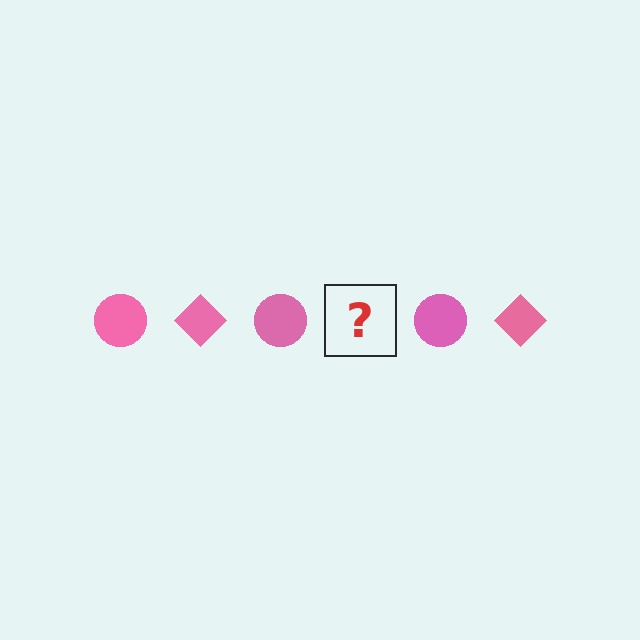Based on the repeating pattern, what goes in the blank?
The blank should be a pink diamond.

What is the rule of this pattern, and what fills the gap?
The rule is that the pattern cycles through circle, diamond shapes in pink. The gap should be filled with a pink diamond.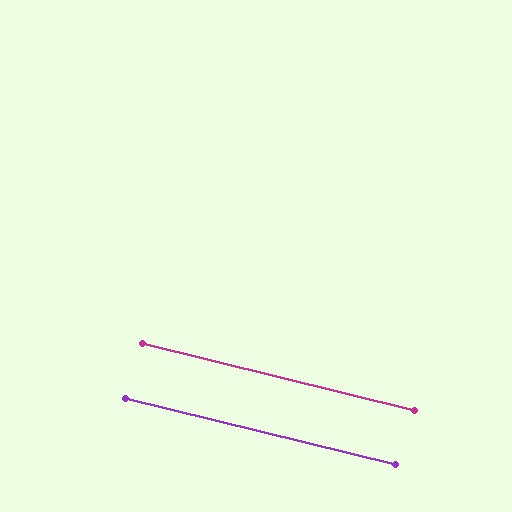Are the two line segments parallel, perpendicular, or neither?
Parallel — their directions differ by only 0.2°.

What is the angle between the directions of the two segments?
Approximately 0 degrees.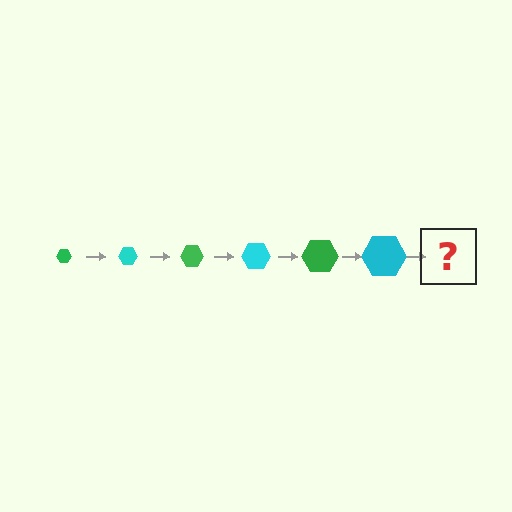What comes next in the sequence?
The next element should be a green hexagon, larger than the previous one.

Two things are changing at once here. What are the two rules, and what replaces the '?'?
The two rules are that the hexagon grows larger each step and the color cycles through green and cyan. The '?' should be a green hexagon, larger than the previous one.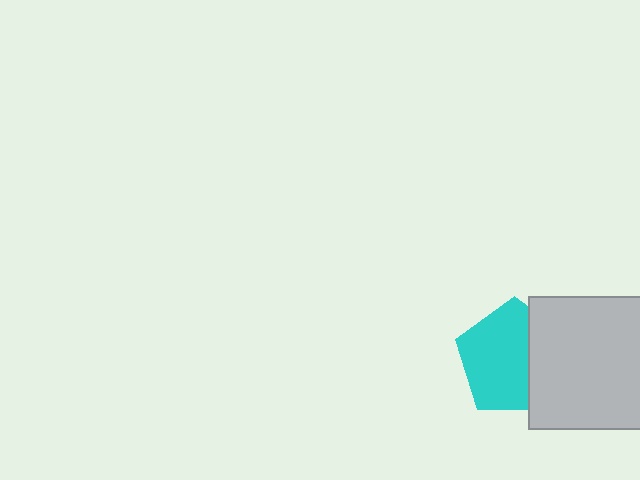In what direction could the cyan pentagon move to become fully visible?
The cyan pentagon could move left. That would shift it out from behind the light gray square entirely.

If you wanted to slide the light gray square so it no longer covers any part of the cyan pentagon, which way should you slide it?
Slide it right — that is the most direct way to separate the two shapes.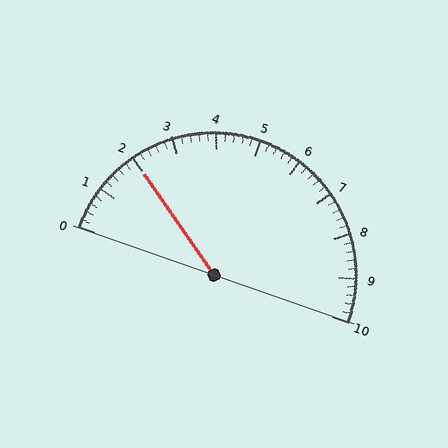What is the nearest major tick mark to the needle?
The nearest major tick mark is 2.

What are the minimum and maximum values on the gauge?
The gauge ranges from 0 to 10.